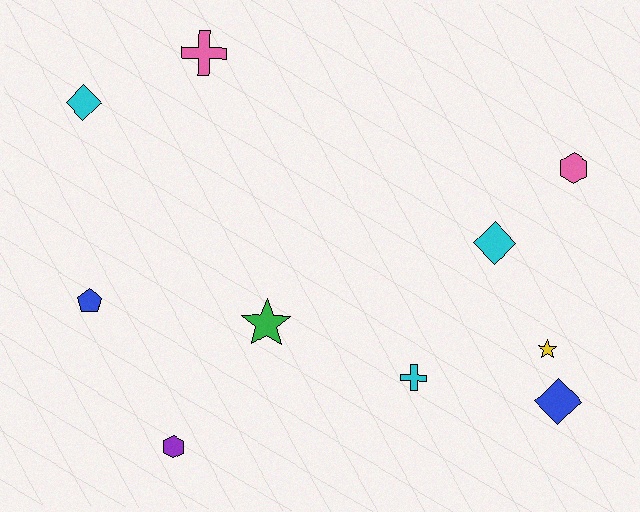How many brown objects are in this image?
There are no brown objects.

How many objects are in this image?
There are 10 objects.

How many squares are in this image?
There are no squares.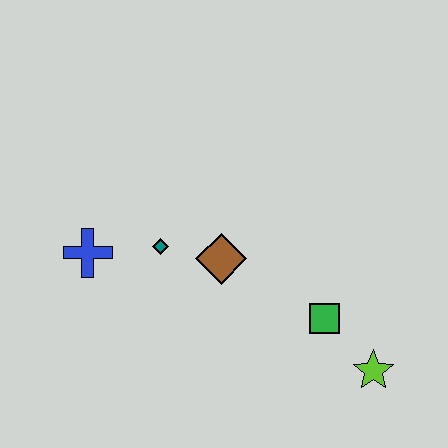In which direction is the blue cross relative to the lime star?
The blue cross is to the left of the lime star.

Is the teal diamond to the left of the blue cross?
No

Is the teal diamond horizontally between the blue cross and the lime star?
Yes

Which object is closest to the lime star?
The green square is closest to the lime star.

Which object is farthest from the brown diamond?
The lime star is farthest from the brown diamond.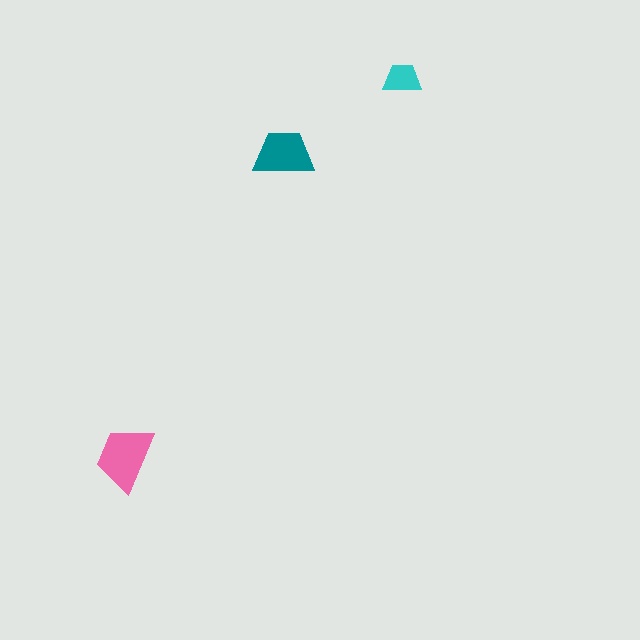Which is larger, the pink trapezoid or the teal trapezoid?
The pink one.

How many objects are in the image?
There are 3 objects in the image.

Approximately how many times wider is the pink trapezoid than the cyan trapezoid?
About 1.5 times wider.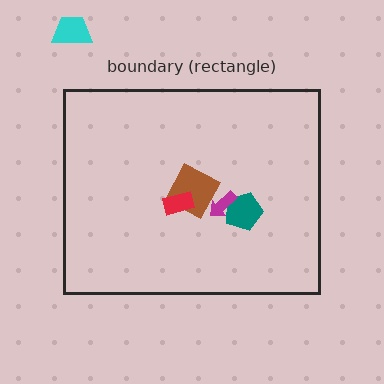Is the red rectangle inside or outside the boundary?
Inside.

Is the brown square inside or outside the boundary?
Inside.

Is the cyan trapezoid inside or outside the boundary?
Outside.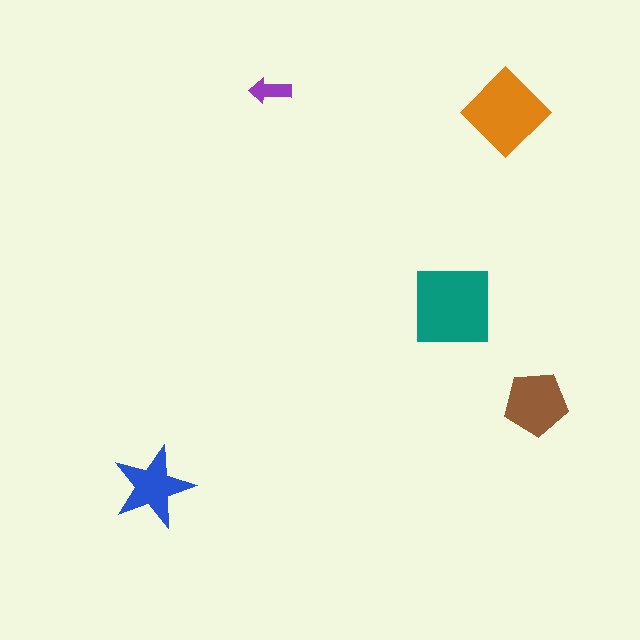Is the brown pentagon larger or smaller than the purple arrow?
Larger.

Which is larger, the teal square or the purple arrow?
The teal square.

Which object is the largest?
The teal square.